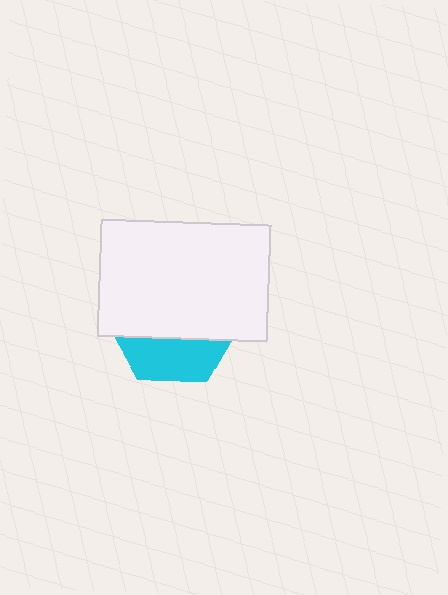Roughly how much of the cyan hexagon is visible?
A small part of it is visible (roughly 31%).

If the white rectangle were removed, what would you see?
You would see the complete cyan hexagon.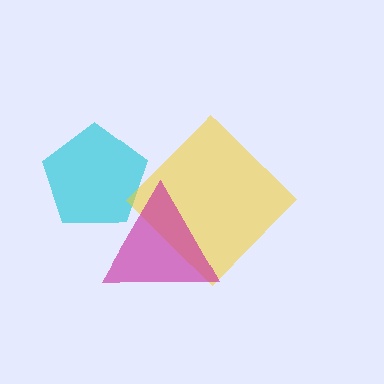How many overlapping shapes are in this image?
There are 3 overlapping shapes in the image.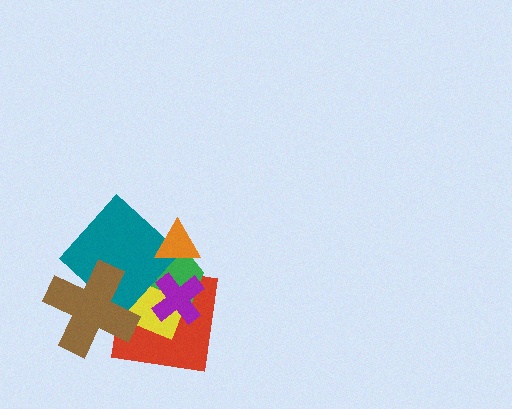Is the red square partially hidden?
Yes, it is partially covered by another shape.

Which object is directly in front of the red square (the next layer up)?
The green hexagon is directly in front of the red square.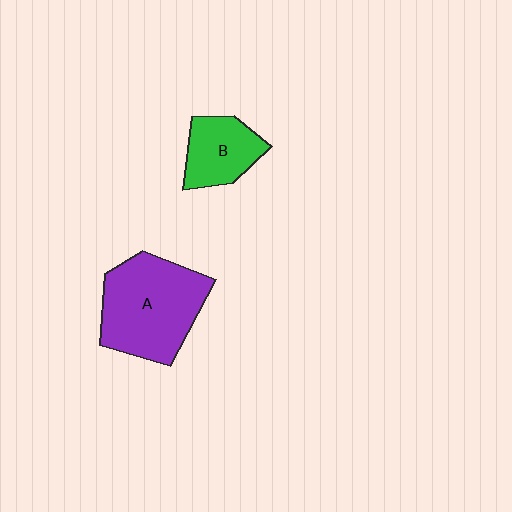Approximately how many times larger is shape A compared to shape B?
Approximately 2.0 times.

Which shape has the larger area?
Shape A (purple).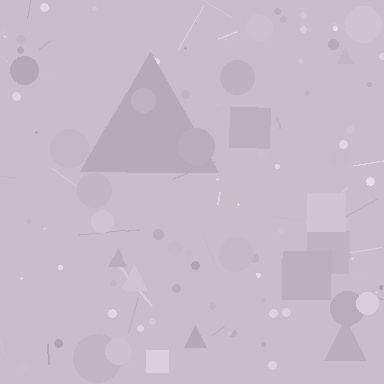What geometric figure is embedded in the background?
A triangle is embedded in the background.